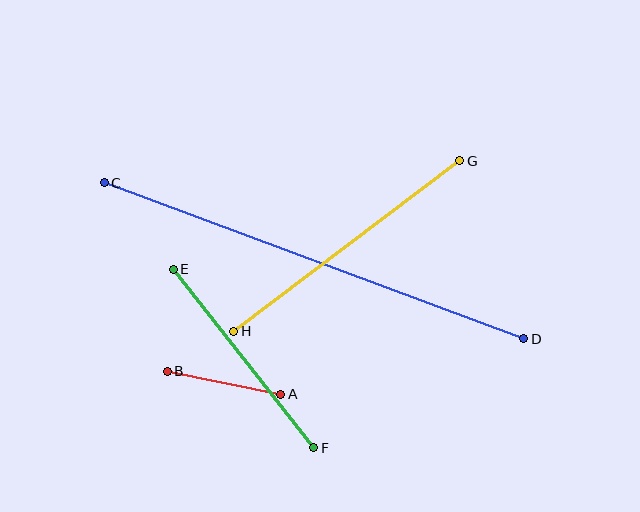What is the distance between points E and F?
The distance is approximately 228 pixels.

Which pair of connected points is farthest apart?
Points C and D are farthest apart.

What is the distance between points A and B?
The distance is approximately 116 pixels.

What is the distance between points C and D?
The distance is approximately 447 pixels.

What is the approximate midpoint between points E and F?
The midpoint is at approximately (244, 358) pixels.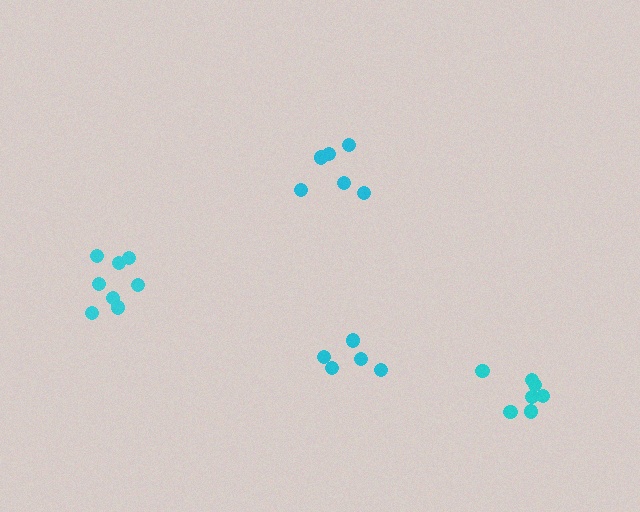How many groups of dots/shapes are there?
There are 4 groups.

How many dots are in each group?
Group 1: 8 dots, Group 2: 6 dots, Group 3: 5 dots, Group 4: 7 dots (26 total).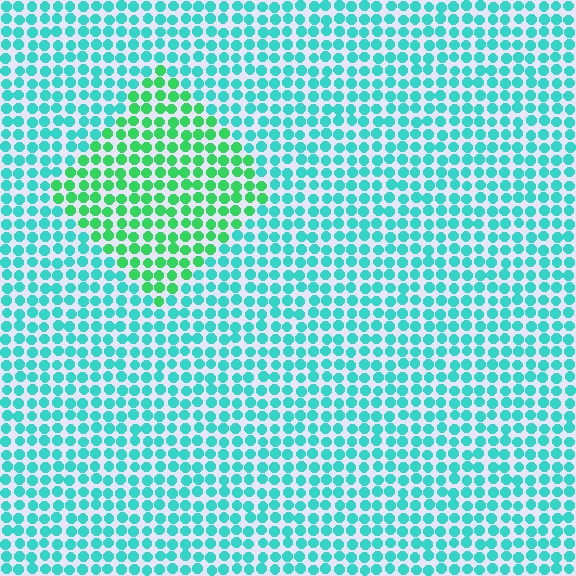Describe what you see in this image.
The image is filled with small cyan elements in a uniform arrangement. A diamond-shaped region is visible where the elements are tinted to a slightly different hue, forming a subtle color boundary.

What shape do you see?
I see a diamond.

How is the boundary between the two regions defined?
The boundary is defined purely by a slight shift in hue (about 39 degrees). Spacing, size, and orientation are identical on both sides.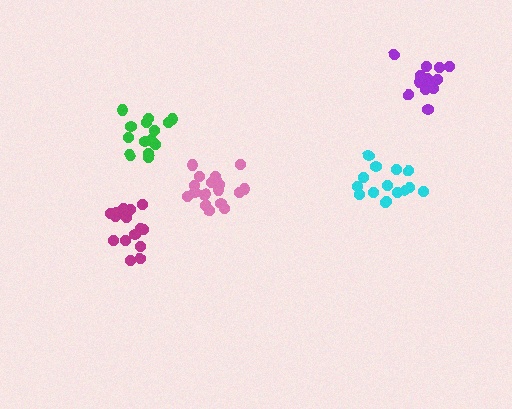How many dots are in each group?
Group 1: 15 dots, Group 2: 18 dots, Group 3: 14 dots, Group 4: 14 dots, Group 5: 15 dots (76 total).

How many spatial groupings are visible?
There are 5 spatial groupings.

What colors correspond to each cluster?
The clusters are colored: magenta, pink, green, purple, cyan.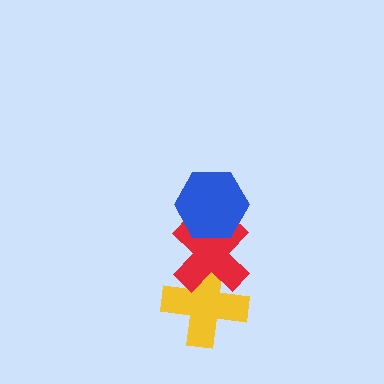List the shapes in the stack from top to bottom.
From top to bottom: the blue hexagon, the red cross, the yellow cross.